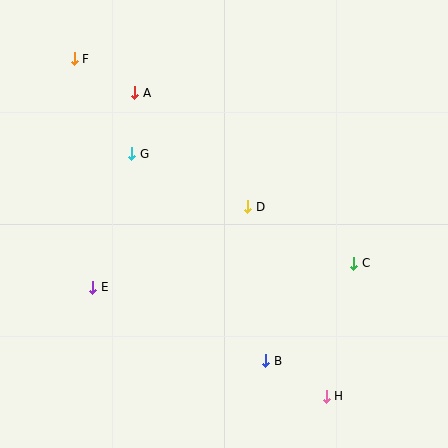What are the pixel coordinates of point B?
Point B is at (266, 361).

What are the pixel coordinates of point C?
Point C is at (354, 263).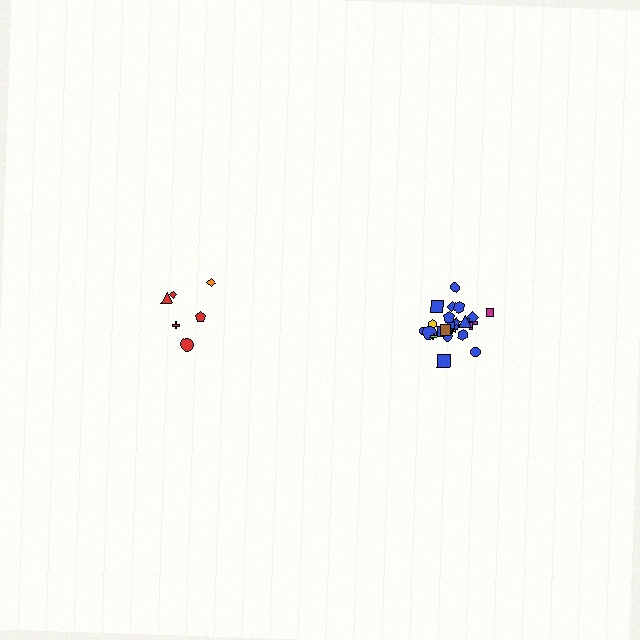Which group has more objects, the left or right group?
The right group.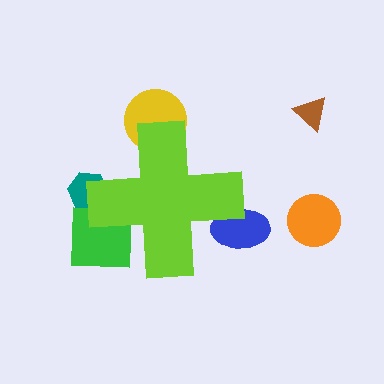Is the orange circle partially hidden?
No, the orange circle is fully visible.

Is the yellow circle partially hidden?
Yes, the yellow circle is partially hidden behind the lime cross.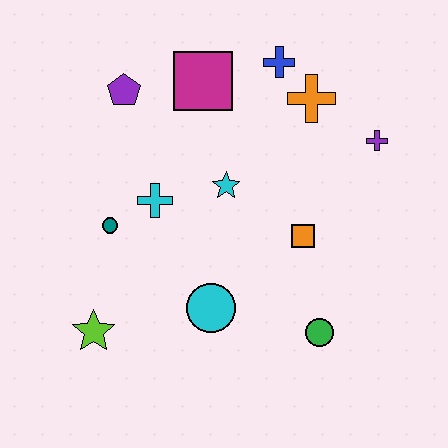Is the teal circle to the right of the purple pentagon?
No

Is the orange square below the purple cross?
Yes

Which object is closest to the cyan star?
The cyan cross is closest to the cyan star.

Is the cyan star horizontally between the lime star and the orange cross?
Yes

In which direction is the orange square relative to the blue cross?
The orange square is below the blue cross.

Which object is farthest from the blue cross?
The lime star is farthest from the blue cross.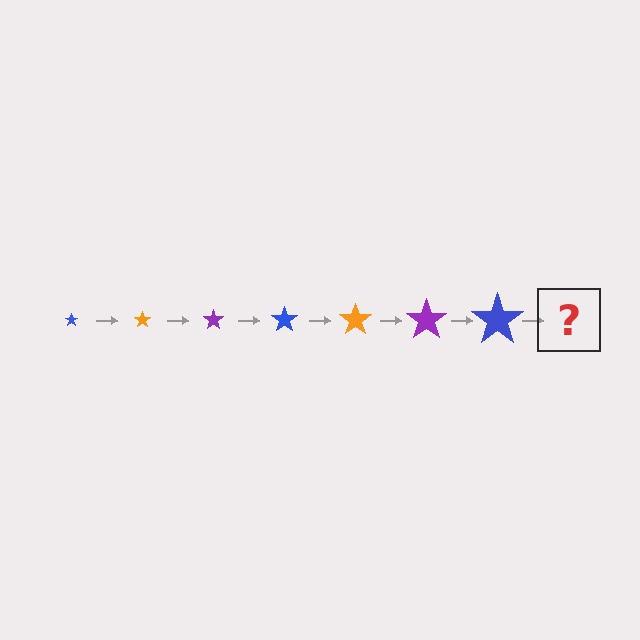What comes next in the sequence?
The next element should be an orange star, larger than the previous one.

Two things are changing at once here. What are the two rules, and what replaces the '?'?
The two rules are that the star grows larger each step and the color cycles through blue, orange, and purple. The '?' should be an orange star, larger than the previous one.